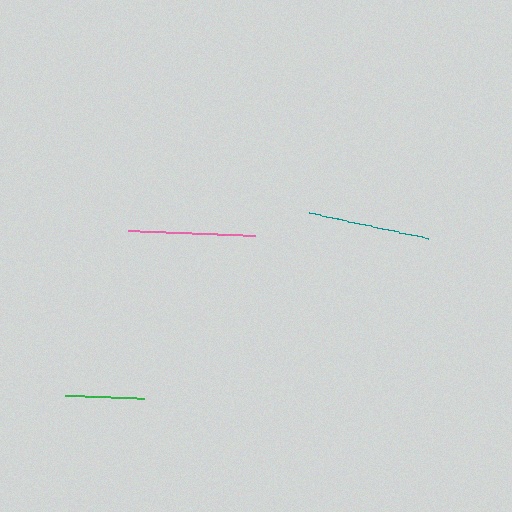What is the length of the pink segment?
The pink segment is approximately 127 pixels long.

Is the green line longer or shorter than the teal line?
The teal line is longer than the green line.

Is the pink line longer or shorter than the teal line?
The pink line is longer than the teal line.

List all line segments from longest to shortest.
From longest to shortest: pink, teal, green.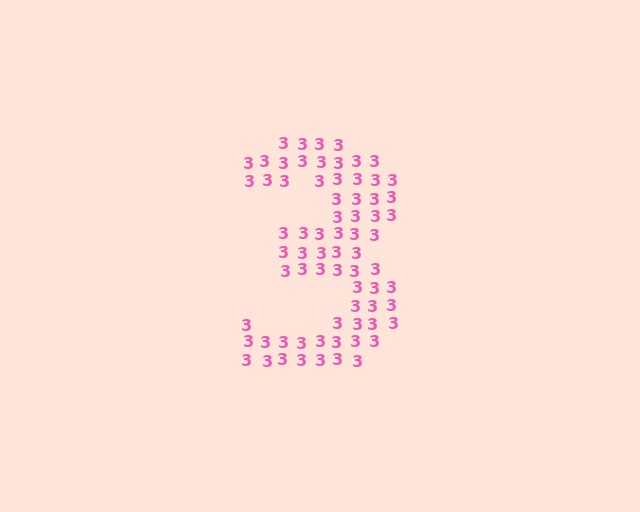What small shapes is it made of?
It is made of small digit 3's.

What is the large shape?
The large shape is the digit 3.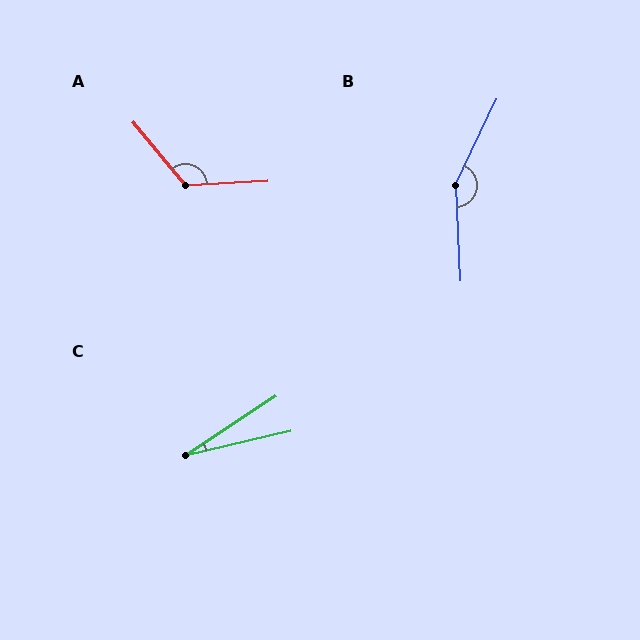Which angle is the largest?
B, at approximately 151 degrees.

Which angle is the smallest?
C, at approximately 20 degrees.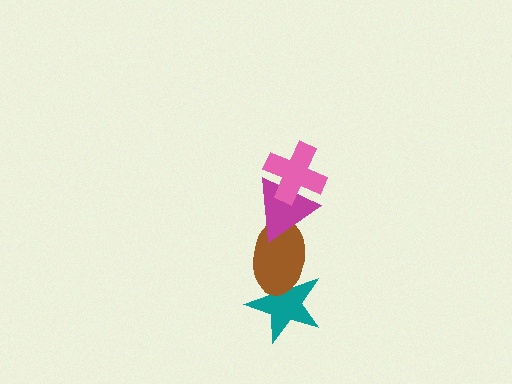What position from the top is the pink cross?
The pink cross is 1st from the top.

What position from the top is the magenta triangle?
The magenta triangle is 2nd from the top.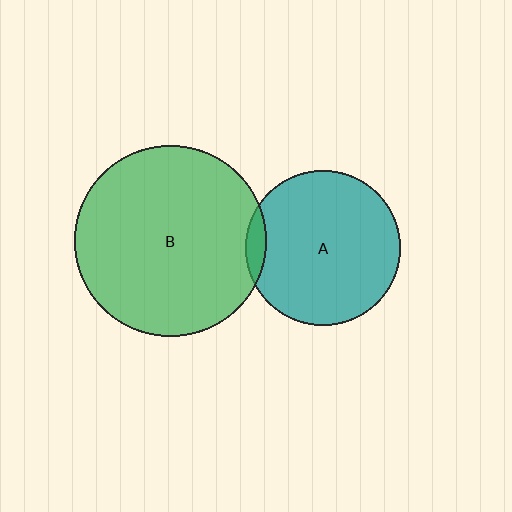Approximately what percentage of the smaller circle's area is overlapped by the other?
Approximately 5%.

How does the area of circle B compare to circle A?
Approximately 1.5 times.